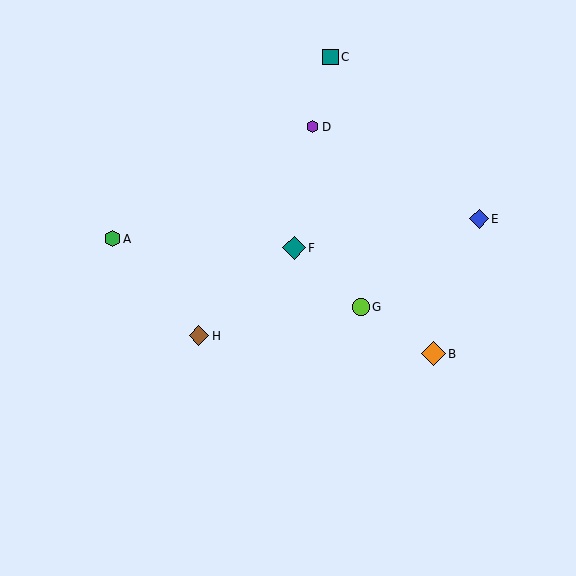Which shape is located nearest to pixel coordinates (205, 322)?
The brown diamond (labeled H) at (199, 336) is nearest to that location.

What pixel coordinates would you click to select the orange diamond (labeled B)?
Click at (433, 354) to select the orange diamond B.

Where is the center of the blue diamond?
The center of the blue diamond is at (479, 219).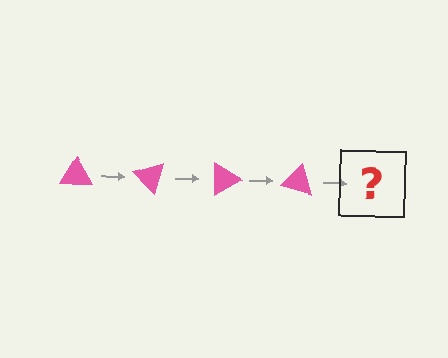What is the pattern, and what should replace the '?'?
The pattern is that the triangle rotates 45 degrees each step. The '?' should be a pink triangle rotated 180 degrees.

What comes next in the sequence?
The next element should be a pink triangle rotated 180 degrees.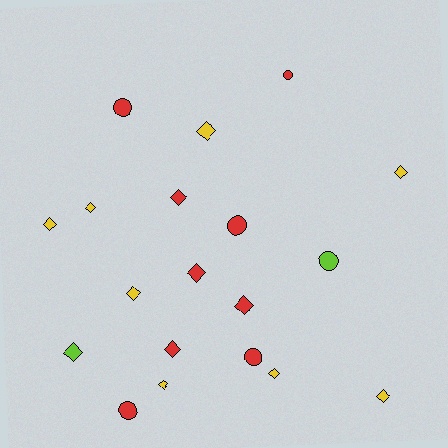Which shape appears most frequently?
Diamond, with 13 objects.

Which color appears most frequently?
Red, with 9 objects.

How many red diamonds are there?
There are 4 red diamonds.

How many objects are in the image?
There are 19 objects.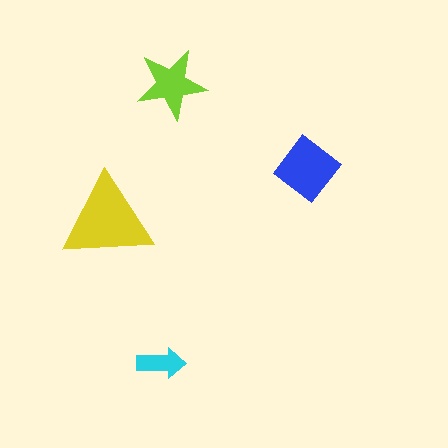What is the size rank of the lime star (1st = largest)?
3rd.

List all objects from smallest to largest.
The cyan arrow, the lime star, the blue diamond, the yellow triangle.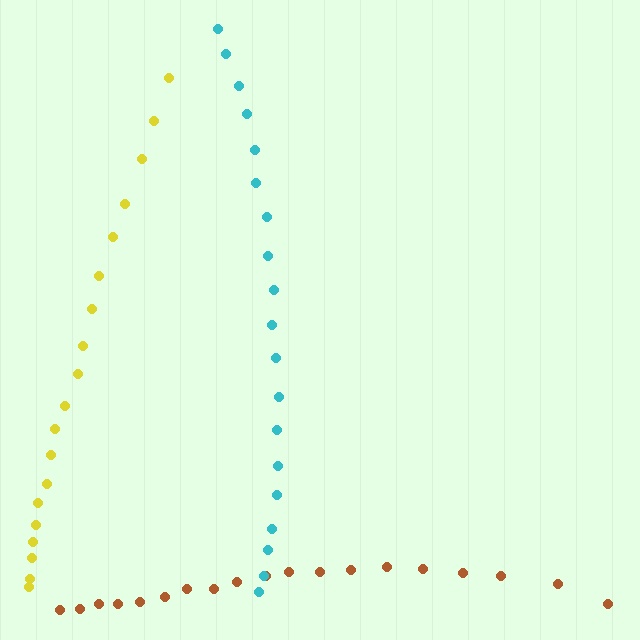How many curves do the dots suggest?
There are 3 distinct paths.